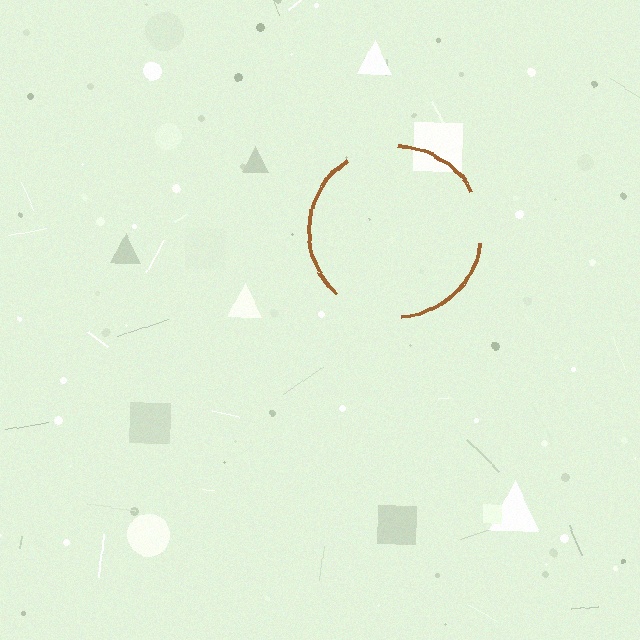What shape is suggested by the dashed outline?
The dashed outline suggests a circle.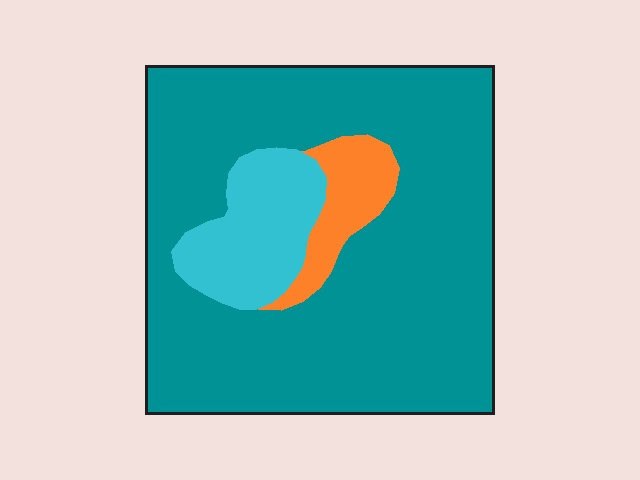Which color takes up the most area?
Teal, at roughly 80%.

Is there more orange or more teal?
Teal.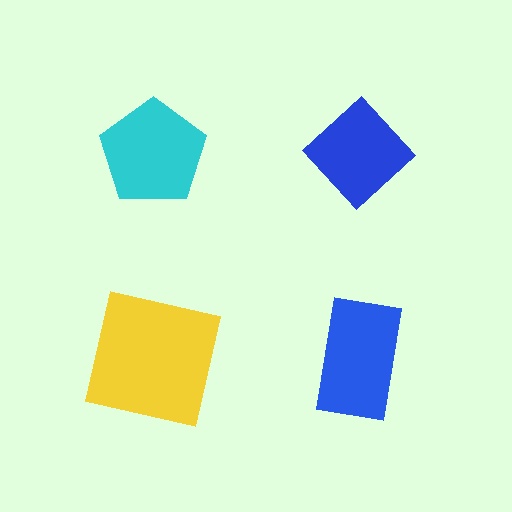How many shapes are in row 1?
2 shapes.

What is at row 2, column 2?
A blue rectangle.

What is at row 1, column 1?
A cyan pentagon.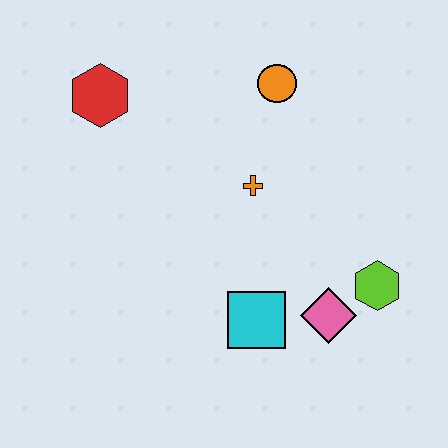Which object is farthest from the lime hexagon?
The red hexagon is farthest from the lime hexagon.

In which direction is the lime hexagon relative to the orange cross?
The lime hexagon is to the right of the orange cross.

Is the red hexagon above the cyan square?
Yes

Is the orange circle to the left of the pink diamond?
Yes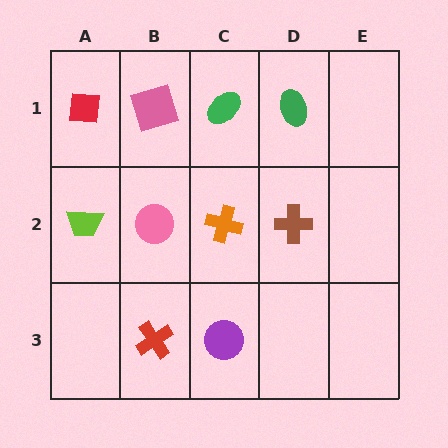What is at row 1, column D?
A green ellipse.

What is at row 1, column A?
A red square.